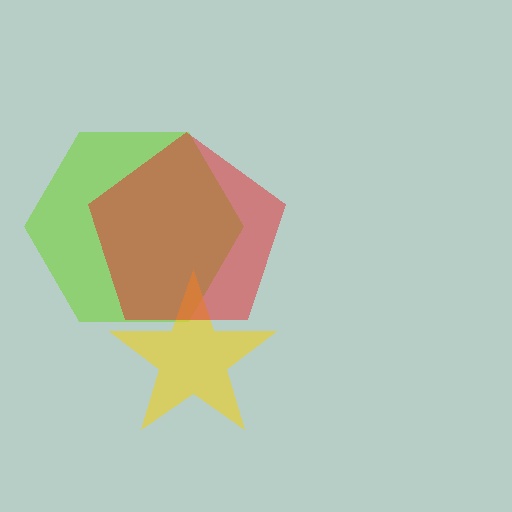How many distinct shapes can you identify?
There are 3 distinct shapes: a lime hexagon, a yellow star, a red pentagon.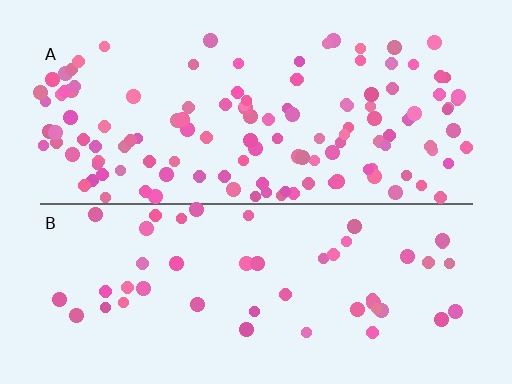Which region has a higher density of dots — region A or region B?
A (the top).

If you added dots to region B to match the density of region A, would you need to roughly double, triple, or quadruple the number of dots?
Approximately triple.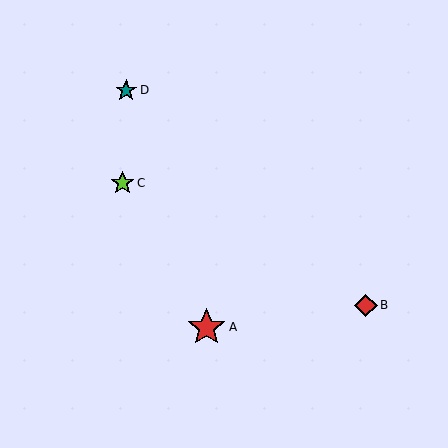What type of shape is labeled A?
Shape A is a red star.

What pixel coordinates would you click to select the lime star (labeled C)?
Click at (122, 183) to select the lime star C.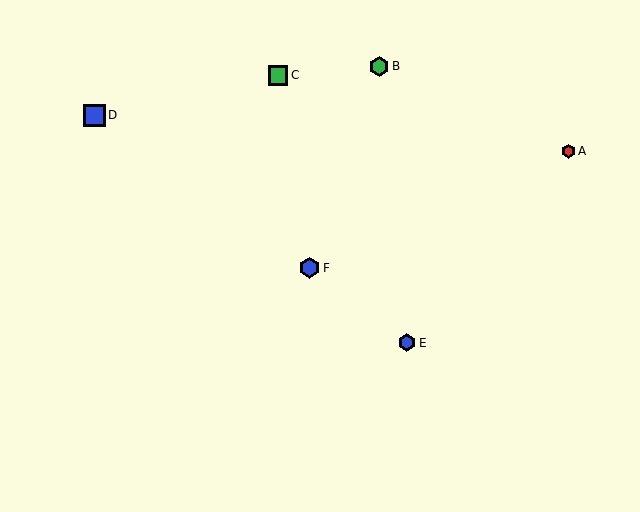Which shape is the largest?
The blue square (labeled D) is the largest.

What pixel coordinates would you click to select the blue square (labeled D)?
Click at (94, 116) to select the blue square D.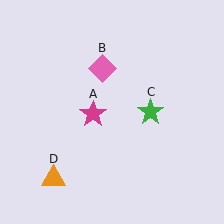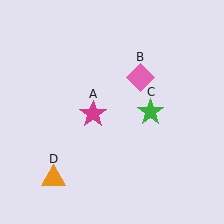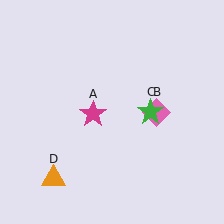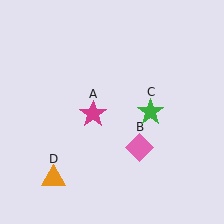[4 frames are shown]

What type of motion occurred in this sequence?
The pink diamond (object B) rotated clockwise around the center of the scene.